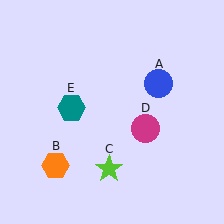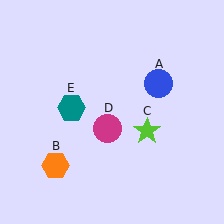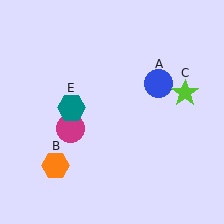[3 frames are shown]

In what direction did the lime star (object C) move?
The lime star (object C) moved up and to the right.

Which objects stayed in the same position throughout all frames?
Blue circle (object A) and orange hexagon (object B) and teal hexagon (object E) remained stationary.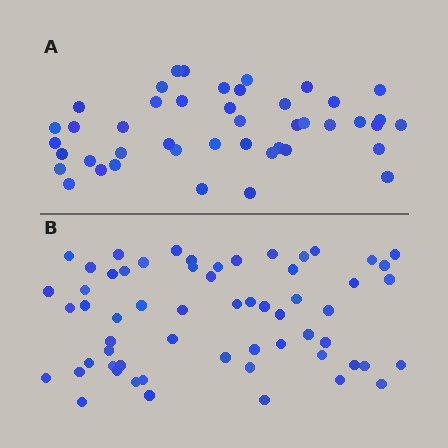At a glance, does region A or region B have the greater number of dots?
Region B (the bottom region) has more dots.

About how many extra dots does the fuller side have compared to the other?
Region B has approximately 15 more dots than region A.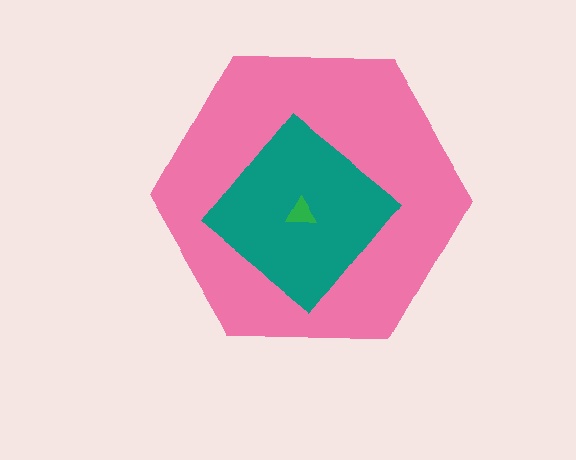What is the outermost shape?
The pink hexagon.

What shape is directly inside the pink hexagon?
The teal diamond.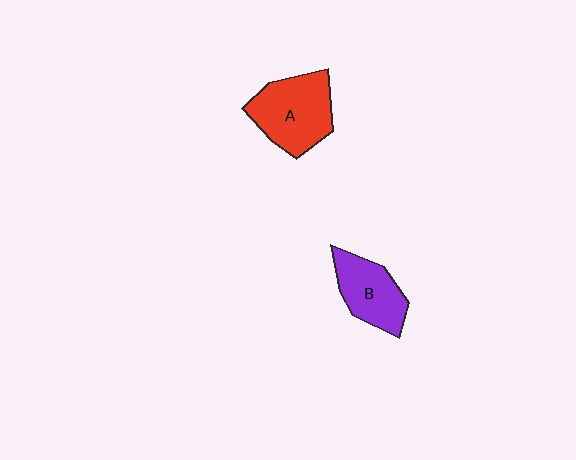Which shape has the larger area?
Shape A (red).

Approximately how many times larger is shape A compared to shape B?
Approximately 1.3 times.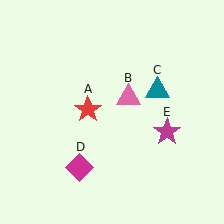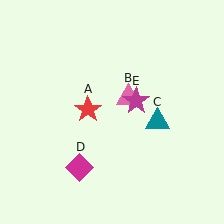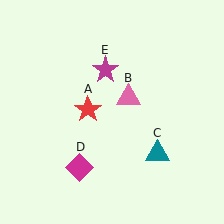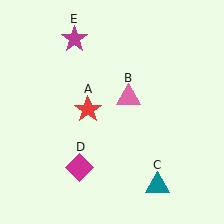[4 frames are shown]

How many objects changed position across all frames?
2 objects changed position: teal triangle (object C), magenta star (object E).